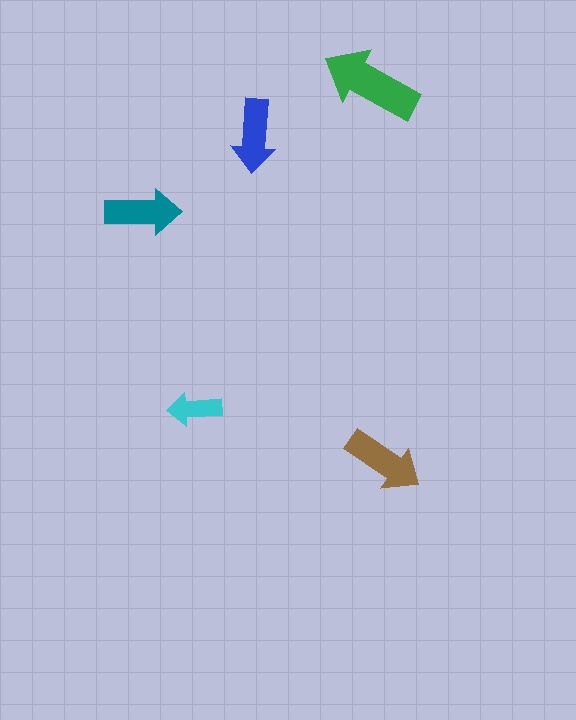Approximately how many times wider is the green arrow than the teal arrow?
About 1.5 times wider.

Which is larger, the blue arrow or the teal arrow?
The teal one.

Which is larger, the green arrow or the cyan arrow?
The green one.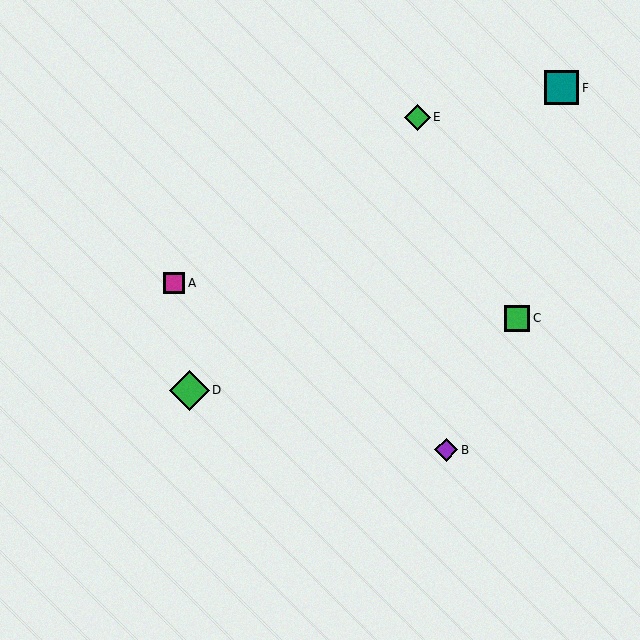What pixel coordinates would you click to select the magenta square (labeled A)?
Click at (174, 283) to select the magenta square A.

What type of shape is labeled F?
Shape F is a teal square.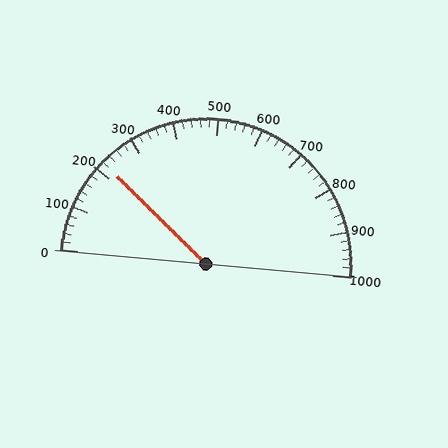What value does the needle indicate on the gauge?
The needle indicates approximately 220.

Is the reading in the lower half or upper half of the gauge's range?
The reading is in the lower half of the range (0 to 1000).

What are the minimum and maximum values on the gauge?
The gauge ranges from 0 to 1000.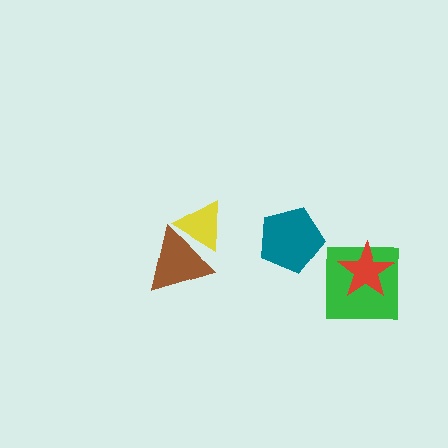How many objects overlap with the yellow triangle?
1 object overlaps with the yellow triangle.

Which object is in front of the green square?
The red star is in front of the green square.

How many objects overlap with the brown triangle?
1 object overlaps with the brown triangle.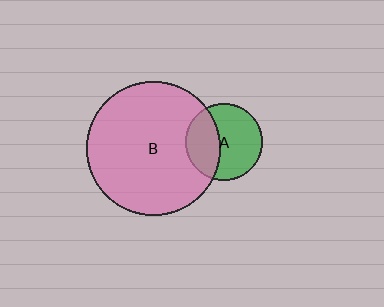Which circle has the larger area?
Circle B (pink).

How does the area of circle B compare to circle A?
Approximately 3.0 times.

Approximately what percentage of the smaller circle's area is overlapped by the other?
Approximately 40%.